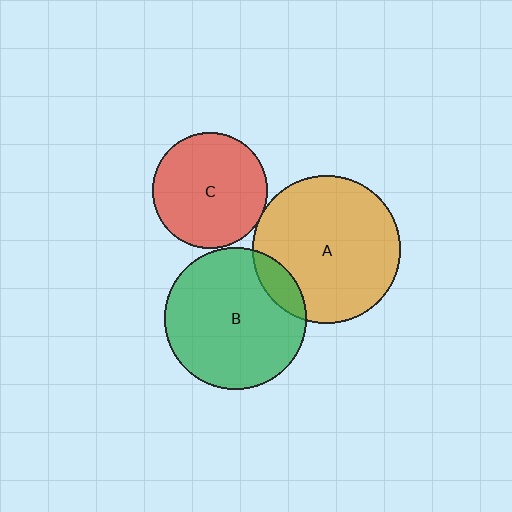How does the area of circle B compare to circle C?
Approximately 1.5 times.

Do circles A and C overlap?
Yes.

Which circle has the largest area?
Circle A (orange).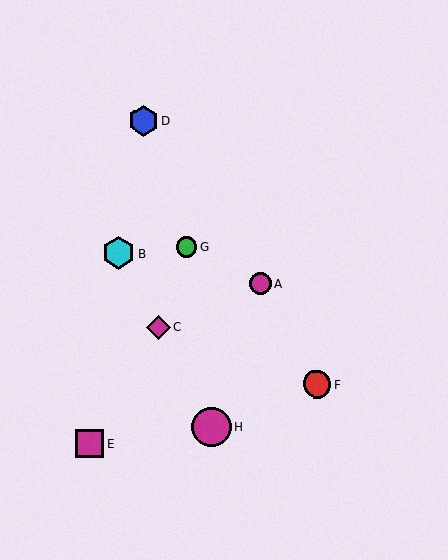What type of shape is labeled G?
Shape G is a green circle.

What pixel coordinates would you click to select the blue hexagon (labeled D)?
Click at (143, 120) to select the blue hexagon D.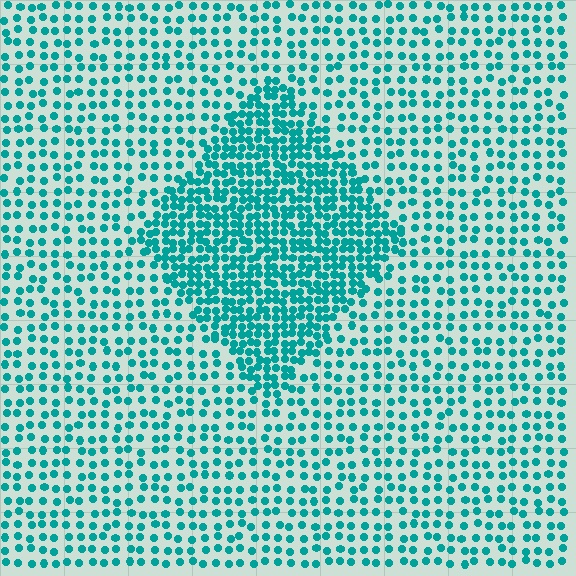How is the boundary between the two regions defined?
The boundary is defined by a change in element density (approximately 2.1x ratio). All elements are the same color, size, and shape.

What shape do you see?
I see a diamond.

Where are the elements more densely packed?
The elements are more densely packed inside the diamond boundary.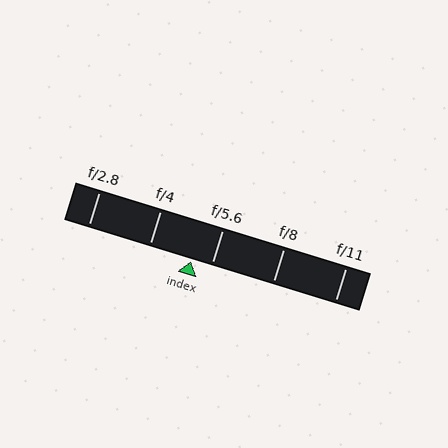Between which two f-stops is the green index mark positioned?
The index mark is between f/4 and f/5.6.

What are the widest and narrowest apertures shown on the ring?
The widest aperture shown is f/2.8 and the narrowest is f/11.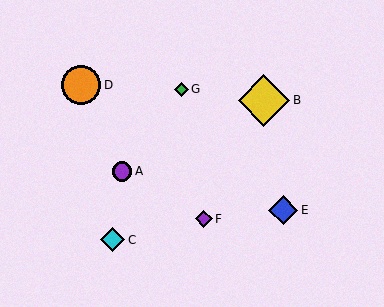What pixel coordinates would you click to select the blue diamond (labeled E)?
Click at (283, 210) to select the blue diamond E.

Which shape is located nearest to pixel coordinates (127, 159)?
The purple circle (labeled A) at (122, 171) is nearest to that location.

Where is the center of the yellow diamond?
The center of the yellow diamond is at (264, 100).